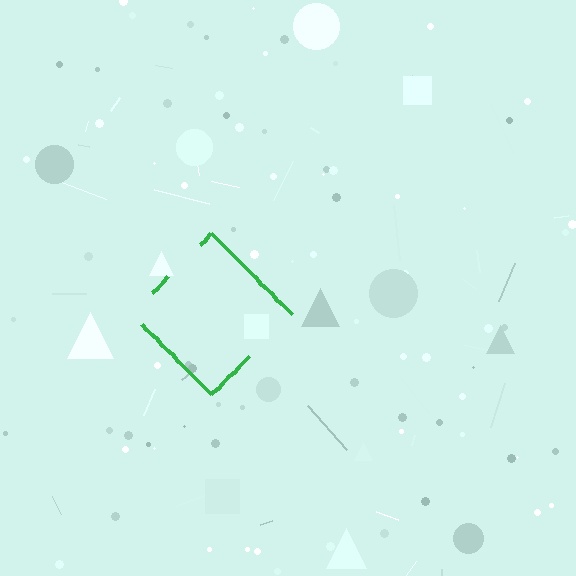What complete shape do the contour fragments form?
The contour fragments form a diamond.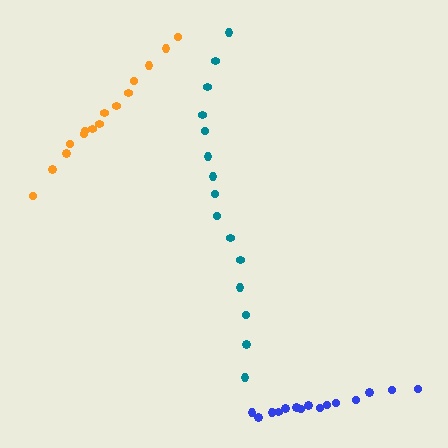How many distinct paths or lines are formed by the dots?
There are 3 distinct paths.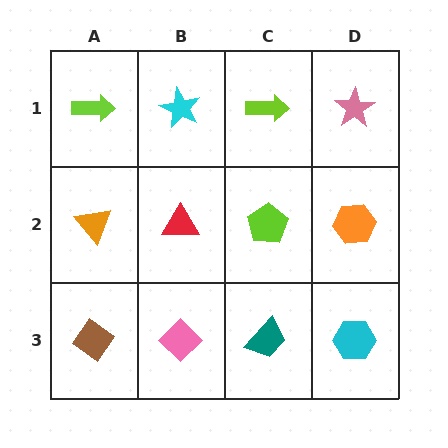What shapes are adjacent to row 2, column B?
A cyan star (row 1, column B), a pink diamond (row 3, column B), an orange triangle (row 2, column A), a lime pentagon (row 2, column C).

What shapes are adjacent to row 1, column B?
A red triangle (row 2, column B), a lime arrow (row 1, column A), a lime arrow (row 1, column C).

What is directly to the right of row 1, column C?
A pink star.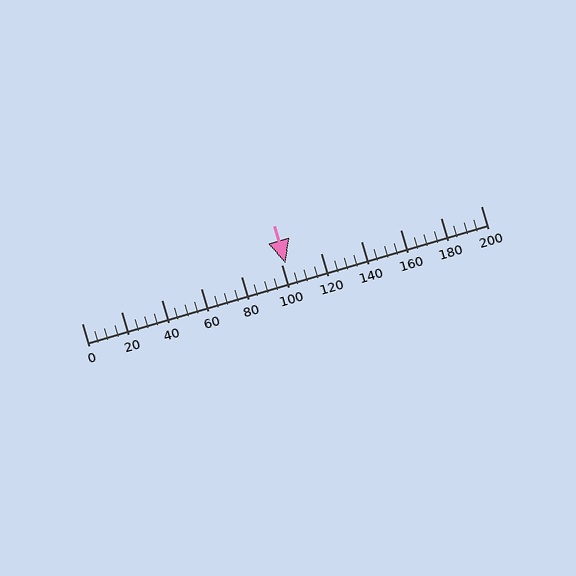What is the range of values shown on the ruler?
The ruler shows values from 0 to 200.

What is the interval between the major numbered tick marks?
The major tick marks are spaced 20 units apart.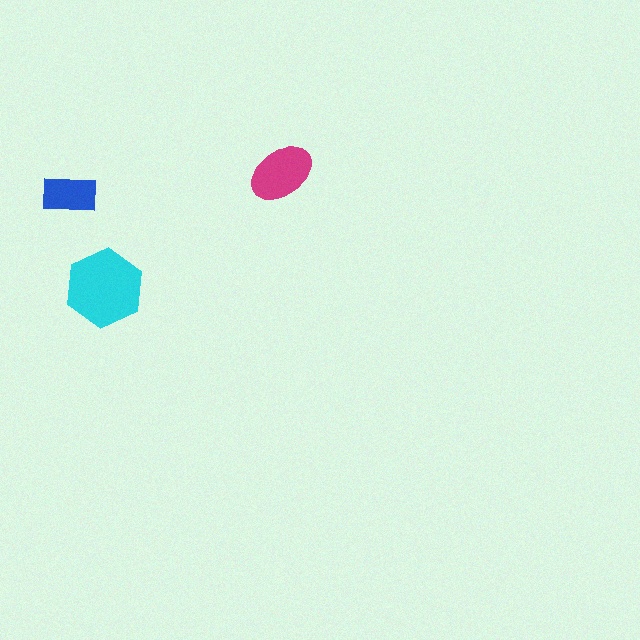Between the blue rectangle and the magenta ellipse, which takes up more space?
The magenta ellipse.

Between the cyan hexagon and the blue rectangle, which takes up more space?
The cyan hexagon.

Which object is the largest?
The cyan hexagon.